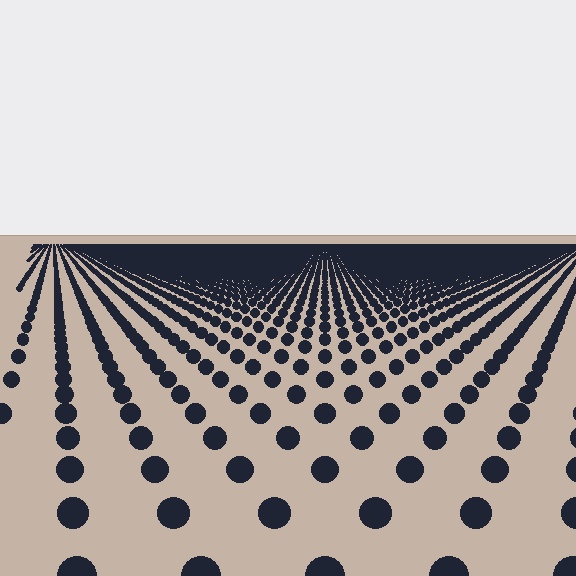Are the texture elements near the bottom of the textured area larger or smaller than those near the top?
Larger. Near the bottom, elements are closer to the viewer and appear at a bigger on-screen size.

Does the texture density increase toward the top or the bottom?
Density increases toward the top.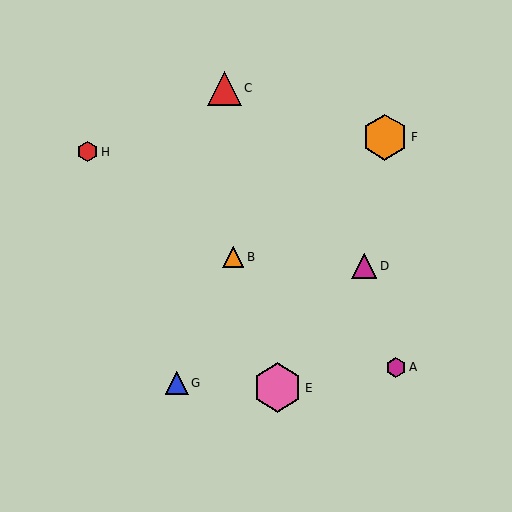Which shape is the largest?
The pink hexagon (labeled E) is the largest.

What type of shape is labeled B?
Shape B is an orange triangle.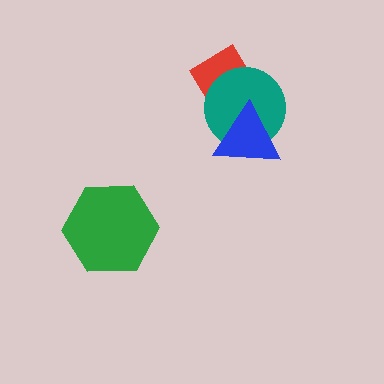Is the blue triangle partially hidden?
No, no other shape covers it.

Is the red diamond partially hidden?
Yes, it is partially covered by another shape.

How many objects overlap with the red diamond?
2 objects overlap with the red diamond.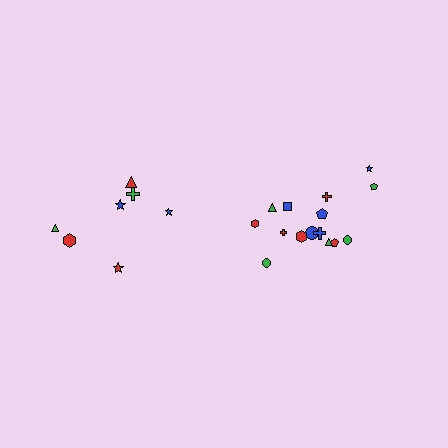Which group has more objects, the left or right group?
The right group.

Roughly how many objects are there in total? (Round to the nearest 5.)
Roughly 20 objects in total.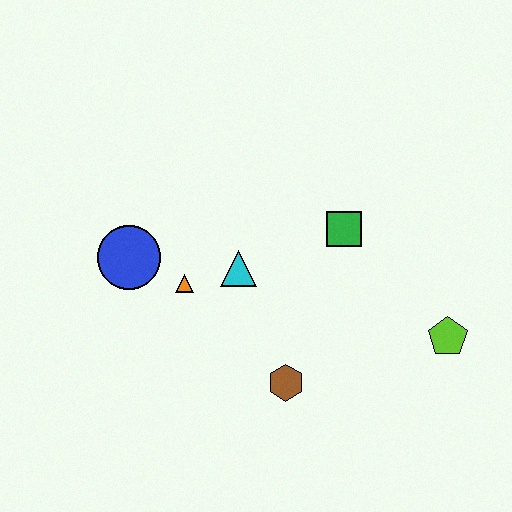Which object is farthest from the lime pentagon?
The blue circle is farthest from the lime pentagon.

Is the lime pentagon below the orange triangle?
Yes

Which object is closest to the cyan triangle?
The orange triangle is closest to the cyan triangle.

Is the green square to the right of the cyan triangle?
Yes